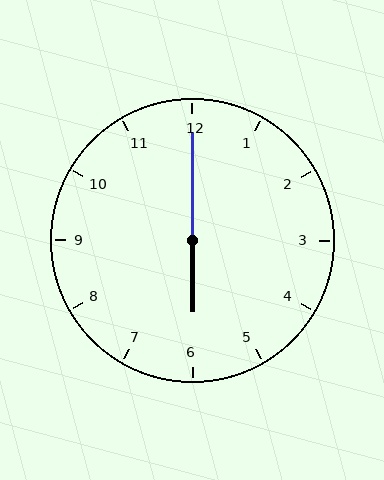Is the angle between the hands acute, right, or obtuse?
It is obtuse.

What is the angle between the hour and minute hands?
Approximately 180 degrees.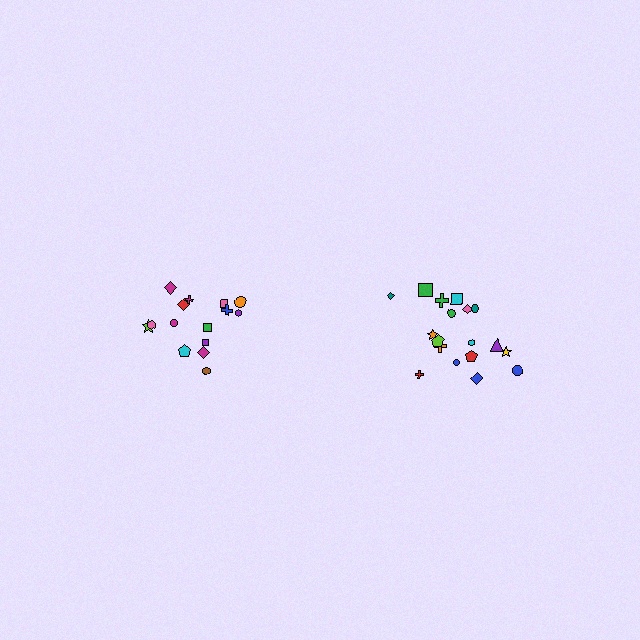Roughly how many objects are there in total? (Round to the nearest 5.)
Roughly 35 objects in total.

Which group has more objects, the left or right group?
The right group.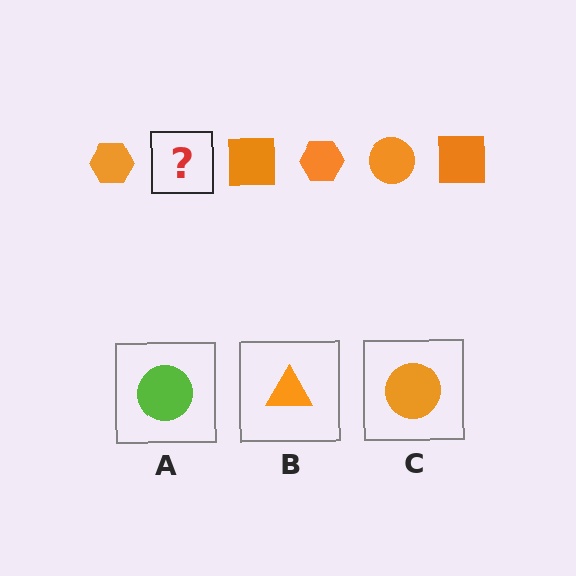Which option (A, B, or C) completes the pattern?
C.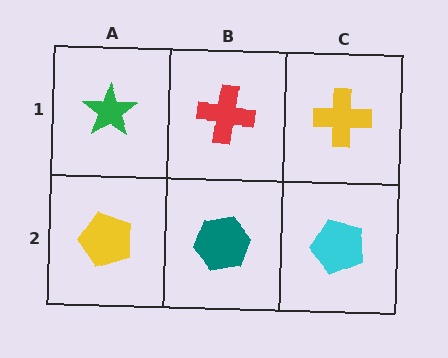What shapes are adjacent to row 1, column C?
A cyan pentagon (row 2, column C), a red cross (row 1, column B).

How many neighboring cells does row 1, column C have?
2.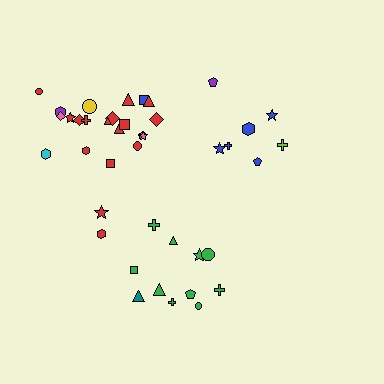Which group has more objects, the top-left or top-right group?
The top-left group.